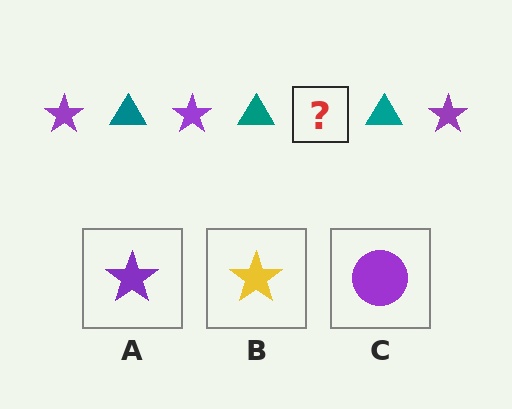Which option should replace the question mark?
Option A.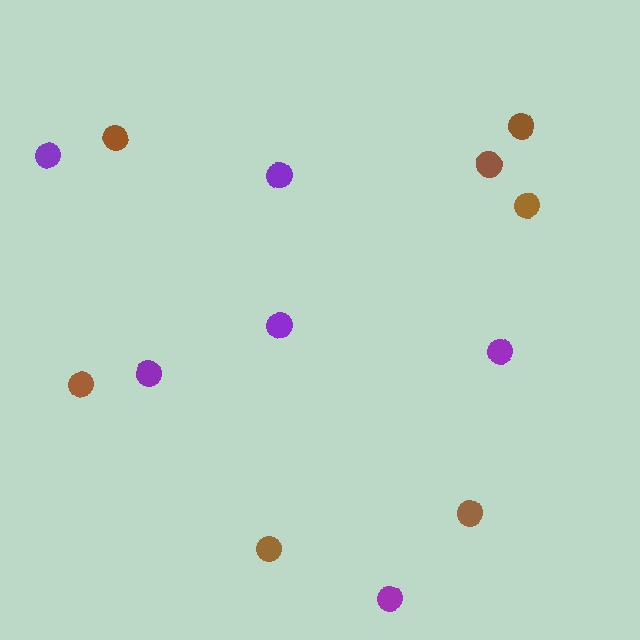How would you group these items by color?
There are 2 groups: one group of purple circles (6) and one group of brown circles (7).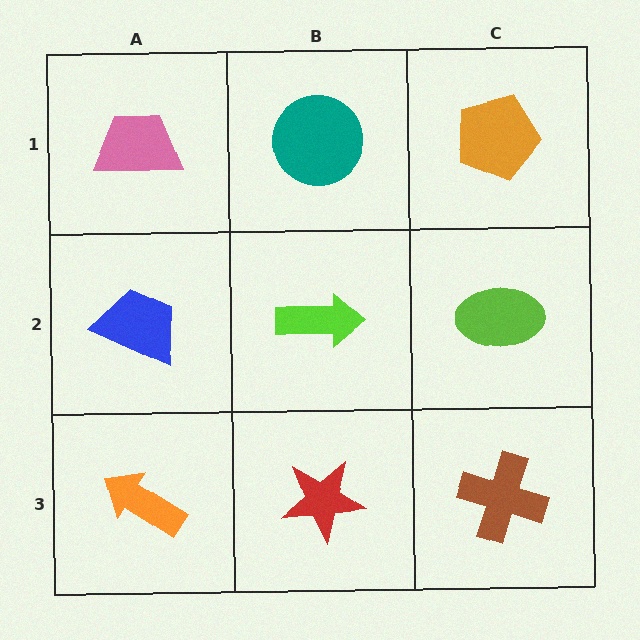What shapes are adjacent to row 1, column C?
A lime ellipse (row 2, column C), a teal circle (row 1, column B).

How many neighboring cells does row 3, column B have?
3.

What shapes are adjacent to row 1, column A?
A blue trapezoid (row 2, column A), a teal circle (row 1, column B).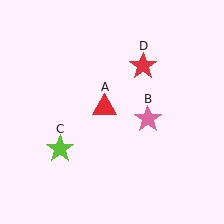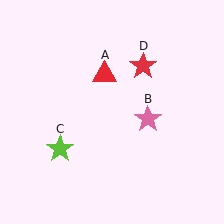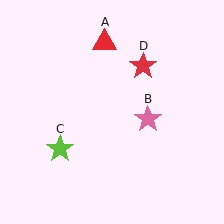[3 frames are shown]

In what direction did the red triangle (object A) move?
The red triangle (object A) moved up.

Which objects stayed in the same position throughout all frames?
Pink star (object B) and lime star (object C) and red star (object D) remained stationary.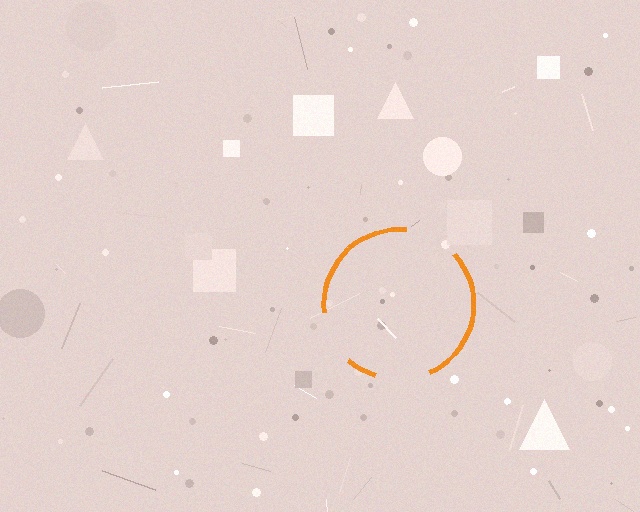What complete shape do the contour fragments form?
The contour fragments form a circle.